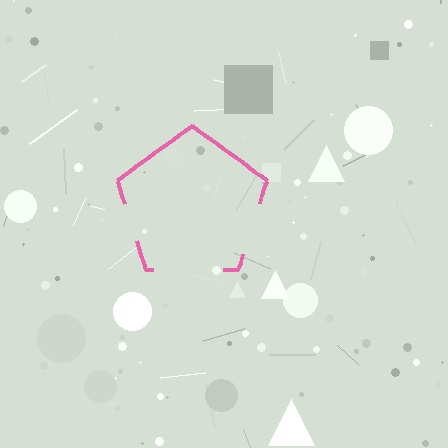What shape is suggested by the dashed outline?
The dashed outline suggests a pentagon.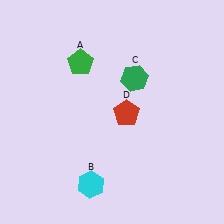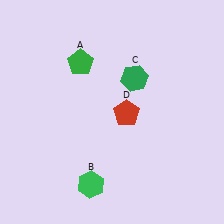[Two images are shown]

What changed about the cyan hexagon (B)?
In Image 1, B is cyan. In Image 2, it changed to green.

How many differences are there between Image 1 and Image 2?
There is 1 difference between the two images.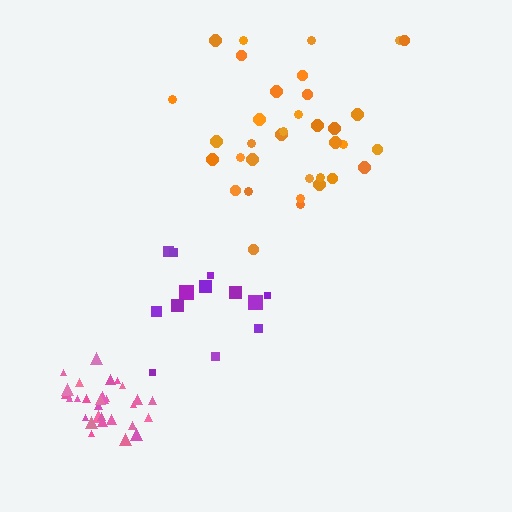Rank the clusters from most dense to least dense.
pink, orange, purple.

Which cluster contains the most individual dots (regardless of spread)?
Orange (35).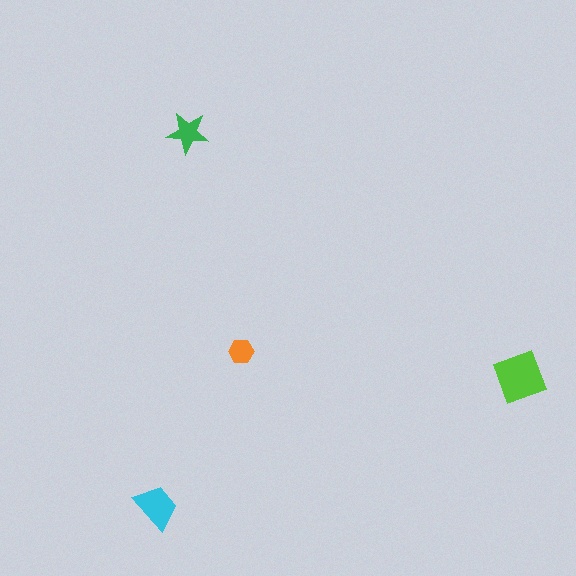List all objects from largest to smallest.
The lime diamond, the cyan trapezoid, the green star, the orange hexagon.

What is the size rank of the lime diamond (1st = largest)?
1st.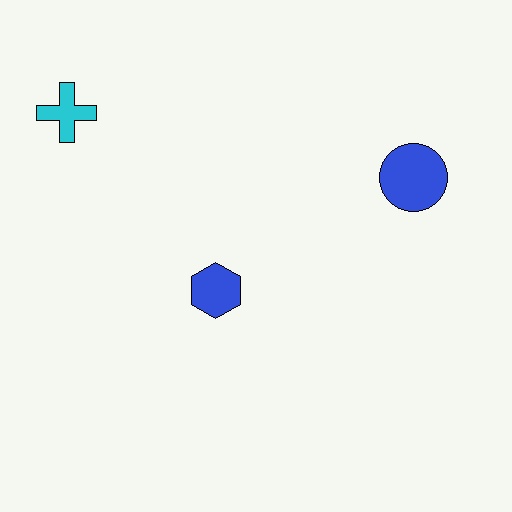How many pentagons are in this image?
There are no pentagons.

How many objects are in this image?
There are 3 objects.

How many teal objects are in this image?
There are no teal objects.